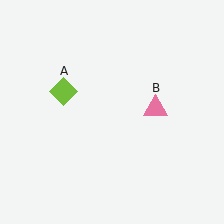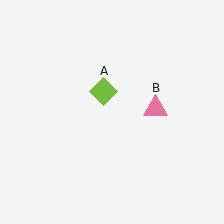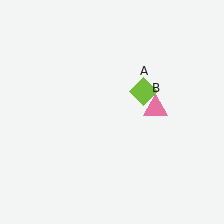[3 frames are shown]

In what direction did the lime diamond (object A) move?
The lime diamond (object A) moved right.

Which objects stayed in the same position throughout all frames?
Pink triangle (object B) remained stationary.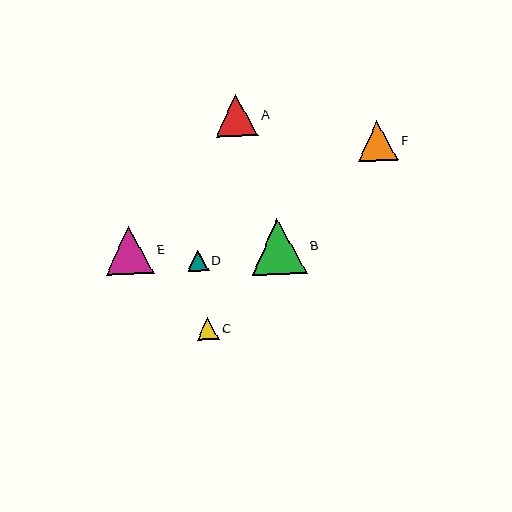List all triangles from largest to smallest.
From largest to smallest: B, E, A, F, C, D.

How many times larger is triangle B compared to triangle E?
Triangle B is approximately 1.1 times the size of triangle E.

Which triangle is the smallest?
Triangle D is the smallest with a size of approximately 21 pixels.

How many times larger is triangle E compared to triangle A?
Triangle E is approximately 1.1 times the size of triangle A.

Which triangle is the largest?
Triangle B is the largest with a size of approximately 55 pixels.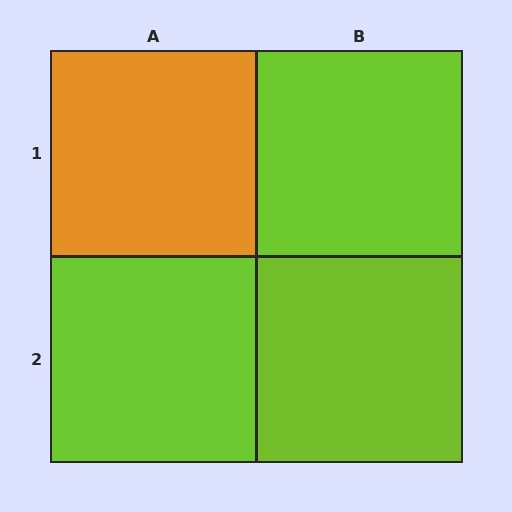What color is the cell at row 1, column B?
Lime.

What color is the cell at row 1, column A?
Orange.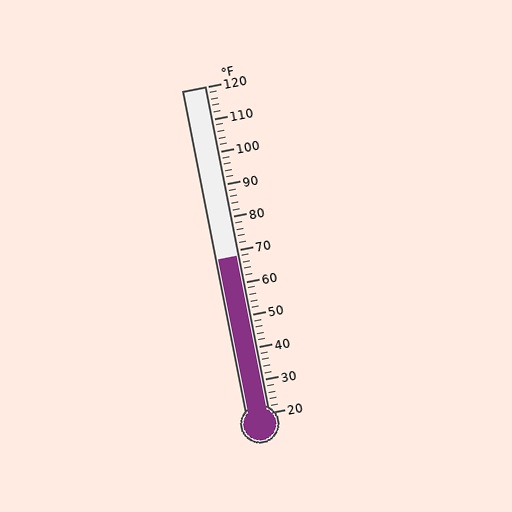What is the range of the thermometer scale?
The thermometer scale ranges from 20°F to 120°F.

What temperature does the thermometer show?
The thermometer shows approximately 68°F.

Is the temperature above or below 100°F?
The temperature is below 100°F.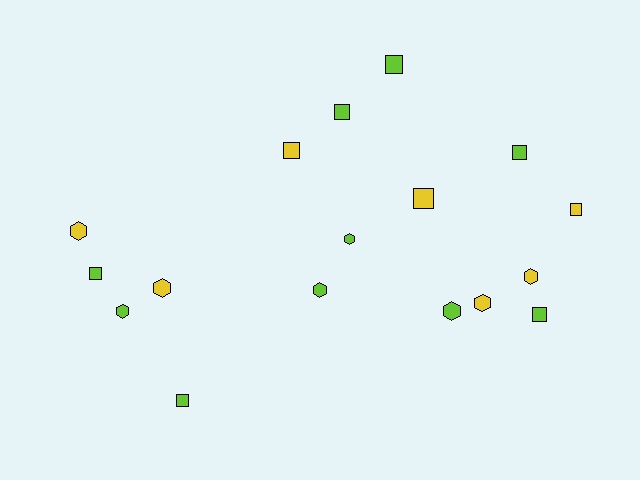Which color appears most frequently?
Lime, with 10 objects.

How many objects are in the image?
There are 17 objects.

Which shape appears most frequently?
Square, with 9 objects.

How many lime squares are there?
There are 6 lime squares.